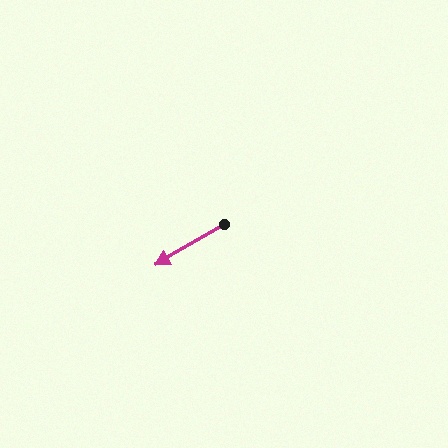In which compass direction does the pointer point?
Southwest.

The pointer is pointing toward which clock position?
Roughly 8 o'clock.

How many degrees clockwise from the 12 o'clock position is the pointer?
Approximately 239 degrees.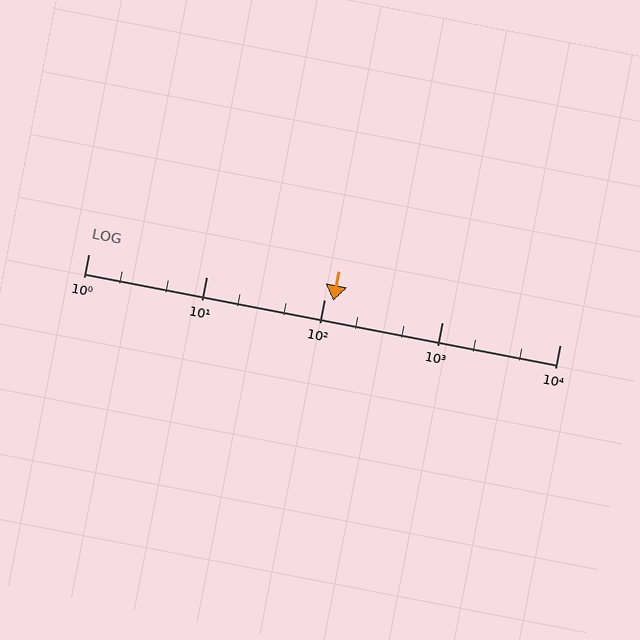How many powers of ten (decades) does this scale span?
The scale spans 4 decades, from 1 to 10000.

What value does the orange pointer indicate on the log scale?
The pointer indicates approximately 120.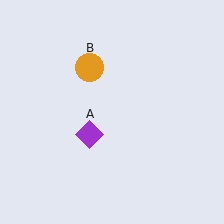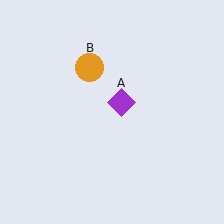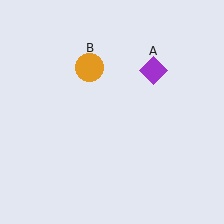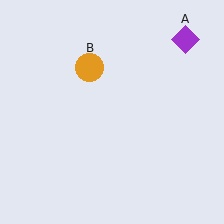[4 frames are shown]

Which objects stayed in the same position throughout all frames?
Orange circle (object B) remained stationary.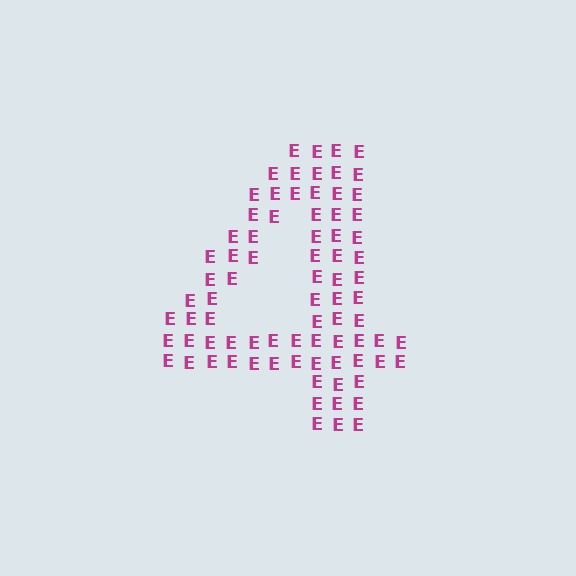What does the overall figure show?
The overall figure shows the digit 4.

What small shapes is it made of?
It is made of small letter E's.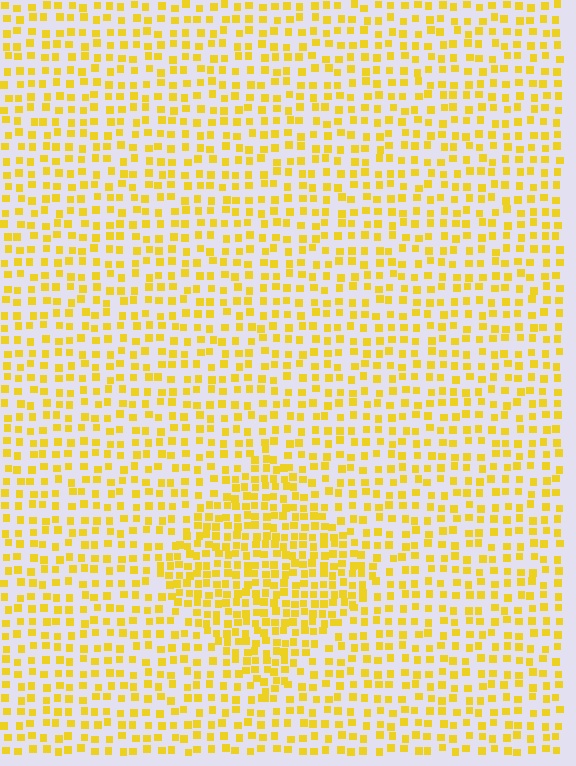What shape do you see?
I see a diamond.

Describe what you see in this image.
The image contains small yellow elements arranged at two different densities. A diamond-shaped region is visible where the elements are more densely packed than the surrounding area.